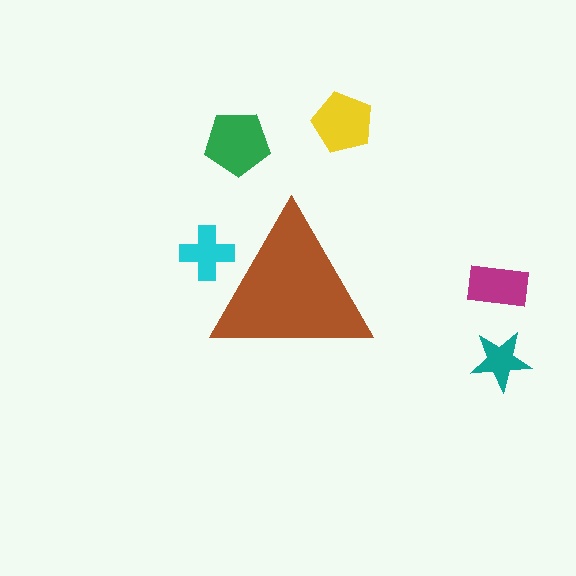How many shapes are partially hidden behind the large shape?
1 shape is partially hidden.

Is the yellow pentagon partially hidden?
No, the yellow pentagon is fully visible.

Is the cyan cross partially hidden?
Yes, the cyan cross is partially hidden behind the brown triangle.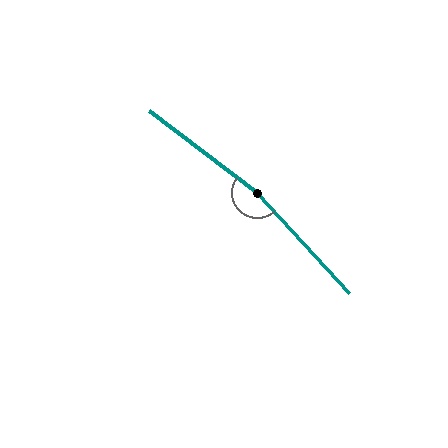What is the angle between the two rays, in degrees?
Approximately 169 degrees.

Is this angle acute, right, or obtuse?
It is obtuse.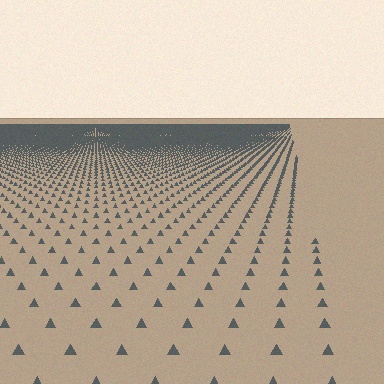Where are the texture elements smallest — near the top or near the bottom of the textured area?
Near the top.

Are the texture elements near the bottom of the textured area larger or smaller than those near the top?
Larger. Near the bottom, elements are closer to the viewer and appear at a bigger on-screen size.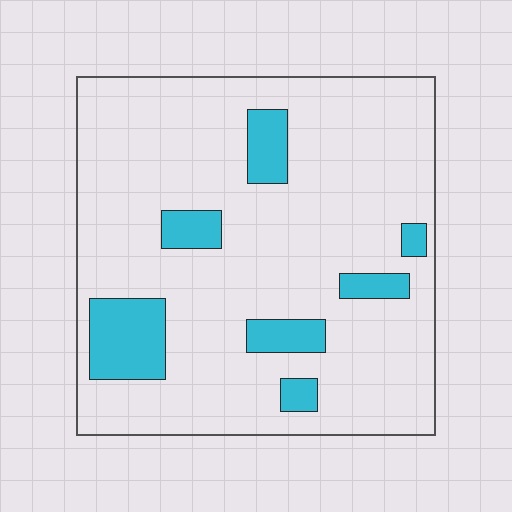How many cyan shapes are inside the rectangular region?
7.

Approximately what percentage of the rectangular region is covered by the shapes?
Approximately 15%.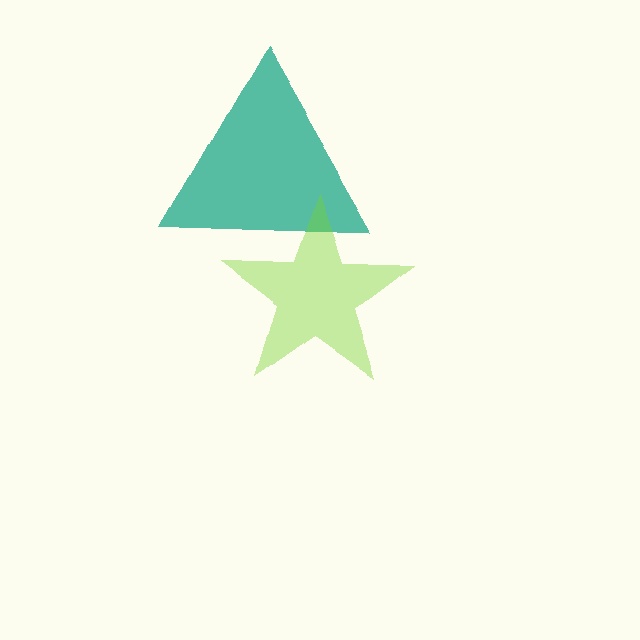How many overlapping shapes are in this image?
There are 2 overlapping shapes in the image.